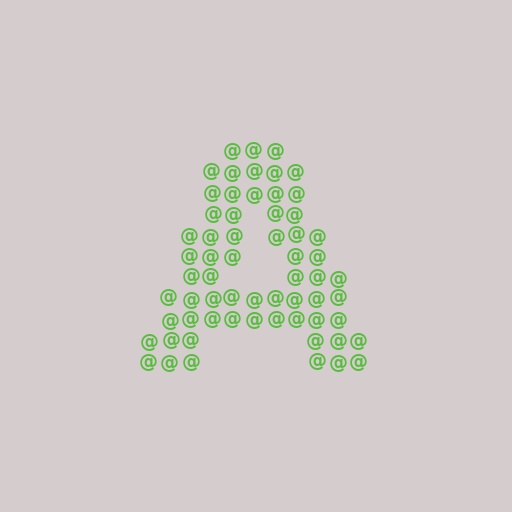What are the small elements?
The small elements are at signs.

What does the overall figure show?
The overall figure shows the letter A.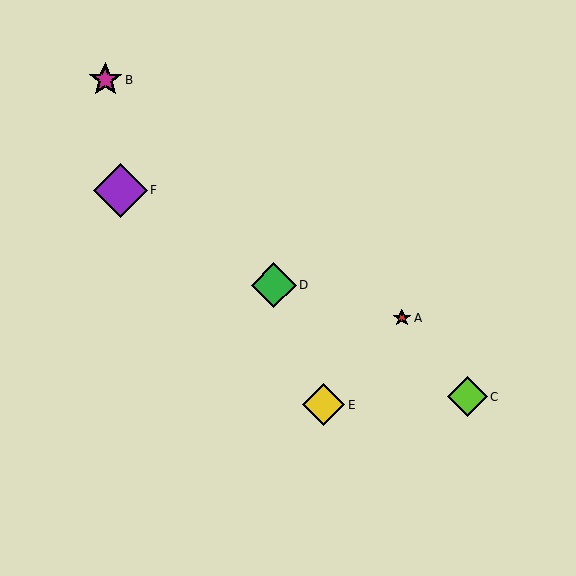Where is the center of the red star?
The center of the red star is at (402, 318).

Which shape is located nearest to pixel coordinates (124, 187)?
The purple diamond (labeled F) at (120, 190) is nearest to that location.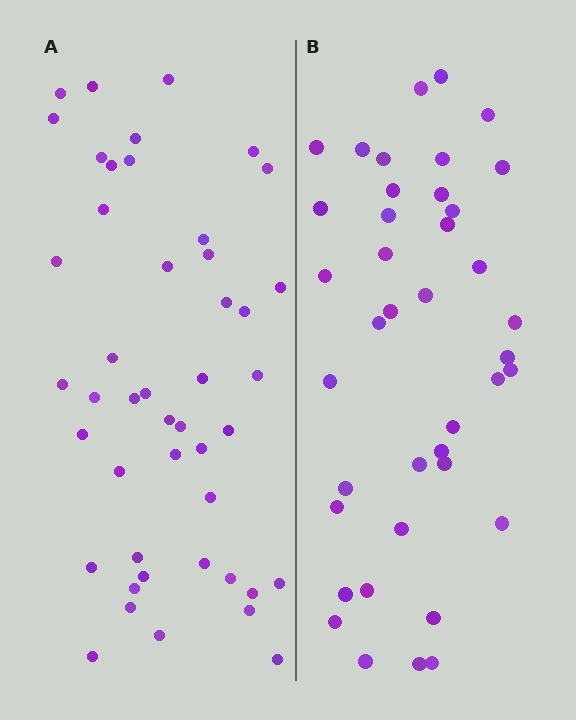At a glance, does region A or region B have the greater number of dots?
Region A (the left region) has more dots.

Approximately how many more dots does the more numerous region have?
Region A has about 6 more dots than region B.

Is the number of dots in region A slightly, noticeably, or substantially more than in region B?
Region A has only slightly more — the two regions are fairly close. The ratio is roughly 1.1 to 1.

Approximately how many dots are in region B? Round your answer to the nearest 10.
About 40 dots.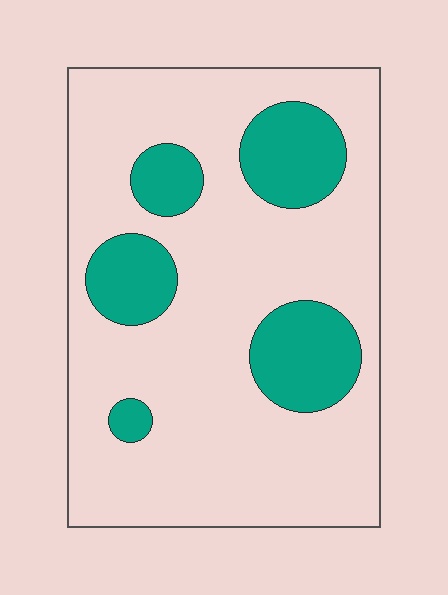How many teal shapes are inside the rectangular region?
5.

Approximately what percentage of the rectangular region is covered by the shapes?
Approximately 20%.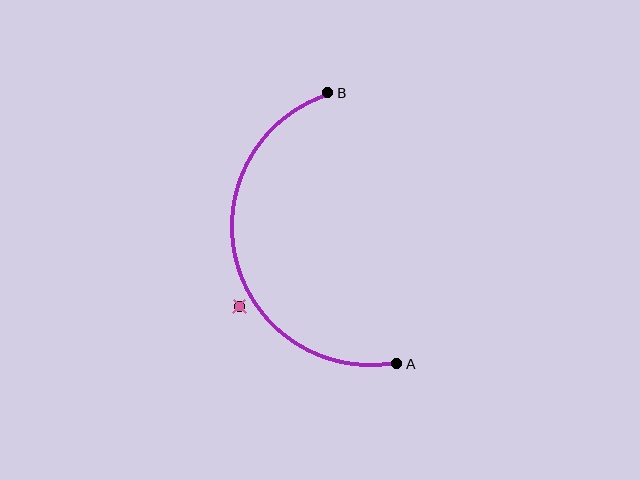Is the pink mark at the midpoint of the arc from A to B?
No — the pink mark does not lie on the arc at all. It sits slightly outside the curve.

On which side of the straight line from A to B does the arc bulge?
The arc bulges to the left of the straight line connecting A and B.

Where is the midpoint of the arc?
The arc midpoint is the point on the curve farthest from the straight line joining A and B. It sits to the left of that line.